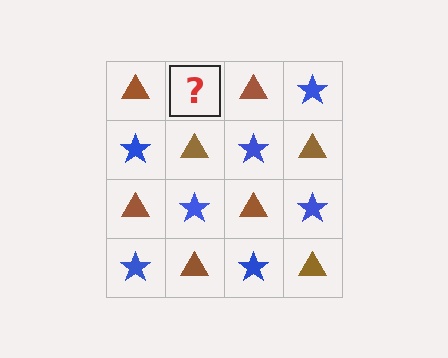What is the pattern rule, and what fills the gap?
The rule is that it alternates brown triangle and blue star in a checkerboard pattern. The gap should be filled with a blue star.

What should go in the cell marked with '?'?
The missing cell should contain a blue star.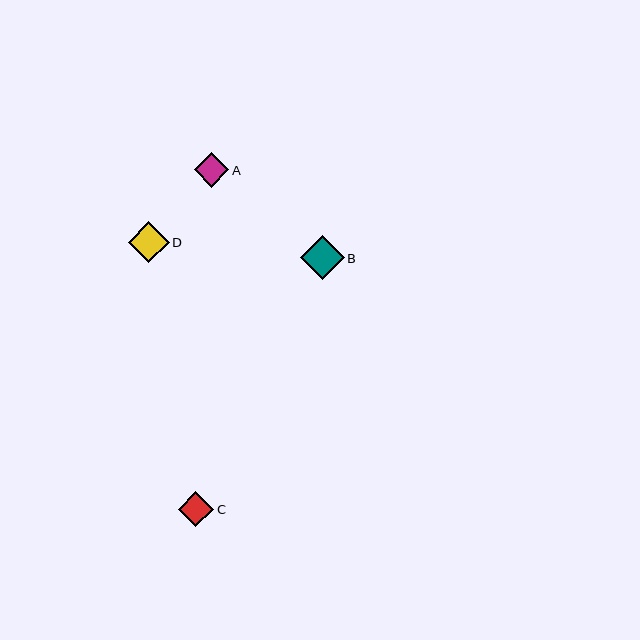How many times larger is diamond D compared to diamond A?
Diamond D is approximately 1.2 times the size of diamond A.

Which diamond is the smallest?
Diamond A is the smallest with a size of approximately 35 pixels.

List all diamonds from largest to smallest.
From largest to smallest: B, D, C, A.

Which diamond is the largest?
Diamond B is the largest with a size of approximately 44 pixels.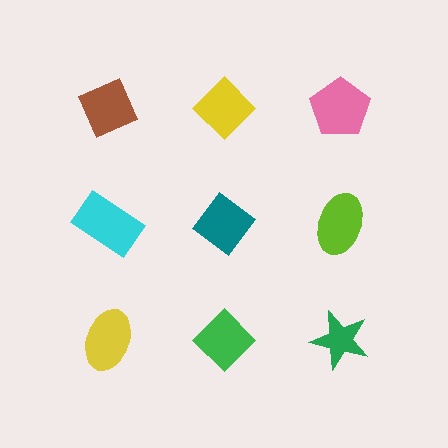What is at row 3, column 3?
A green star.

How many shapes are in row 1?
3 shapes.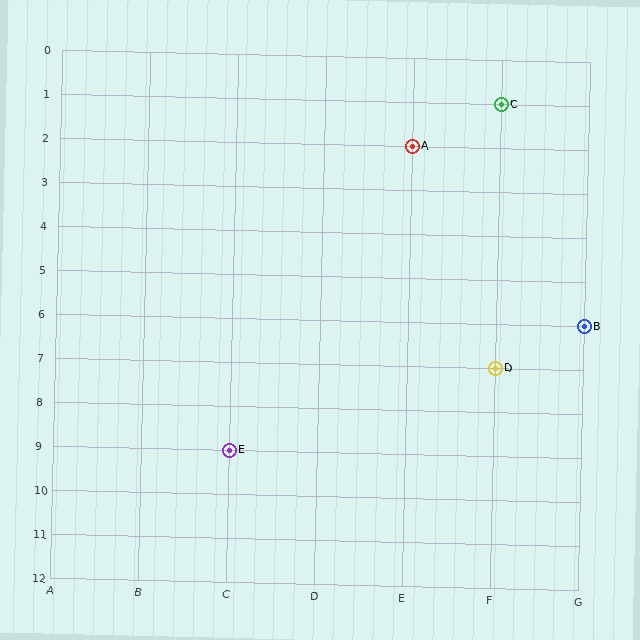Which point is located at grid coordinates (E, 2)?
Point A is at (E, 2).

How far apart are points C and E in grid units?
Points C and E are 3 columns and 8 rows apart (about 8.5 grid units diagonally).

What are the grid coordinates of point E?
Point E is at grid coordinates (C, 9).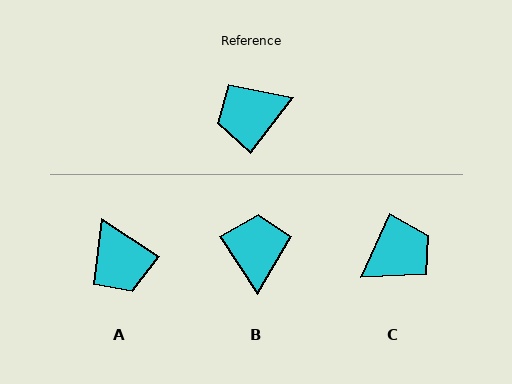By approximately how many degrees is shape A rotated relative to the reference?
Approximately 95 degrees counter-clockwise.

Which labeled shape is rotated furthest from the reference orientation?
C, about 167 degrees away.